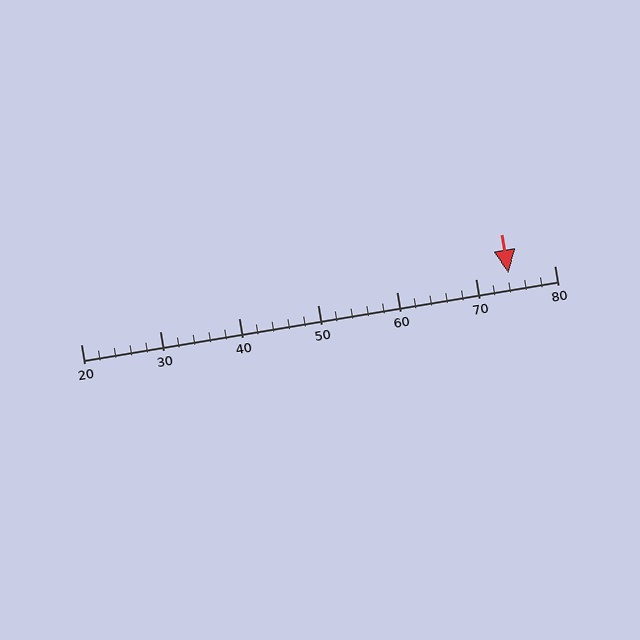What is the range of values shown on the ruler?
The ruler shows values from 20 to 80.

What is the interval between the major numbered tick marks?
The major tick marks are spaced 10 units apart.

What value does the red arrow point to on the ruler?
The red arrow points to approximately 74.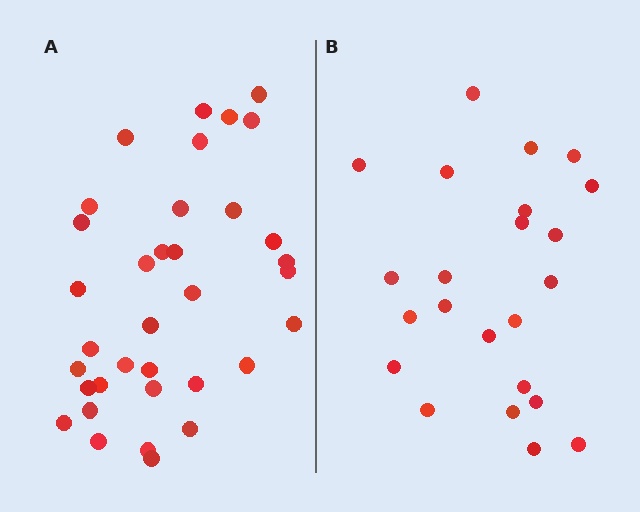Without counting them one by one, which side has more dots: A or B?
Region A (the left region) has more dots.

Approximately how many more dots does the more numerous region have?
Region A has roughly 12 or so more dots than region B.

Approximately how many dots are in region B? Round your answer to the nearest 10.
About 20 dots. (The exact count is 23, which rounds to 20.)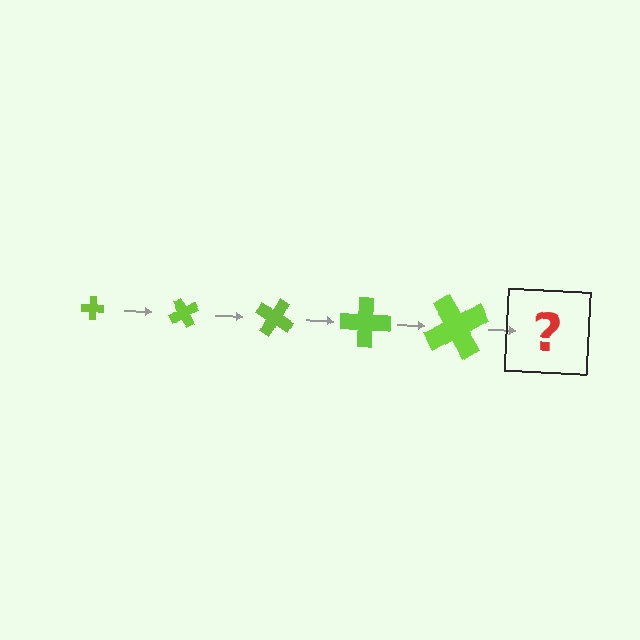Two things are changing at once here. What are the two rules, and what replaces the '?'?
The two rules are that the cross grows larger each step and it rotates 60 degrees each step. The '?' should be a cross, larger than the previous one and rotated 300 degrees from the start.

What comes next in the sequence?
The next element should be a cross, larger than the previous one and rotated 300 degrees from the start.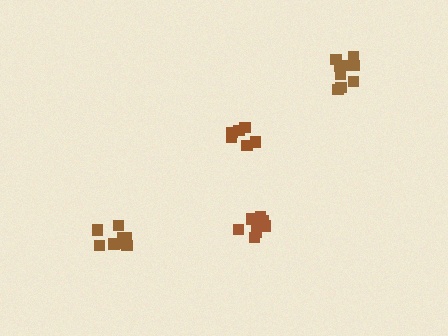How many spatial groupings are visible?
There are 4 spatial groupings.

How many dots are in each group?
Group 1: 9 dots, Group 2: 8 dots, Group 3: 6 dots, Group 4: 10 dots (33 total).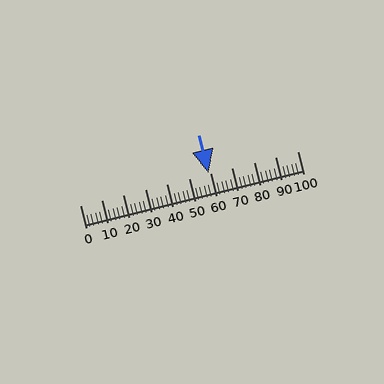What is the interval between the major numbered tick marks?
The major tick marks are spaced 10 units apart.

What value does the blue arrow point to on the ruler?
The blue arrow points to approximately 59.